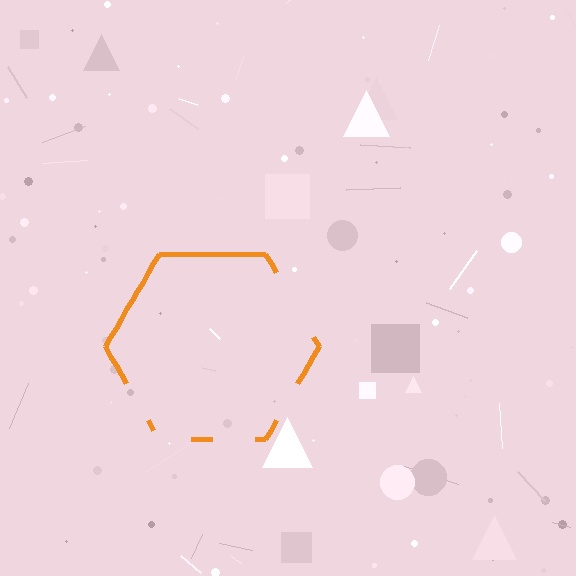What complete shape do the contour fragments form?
The contour fragments form a hexagon.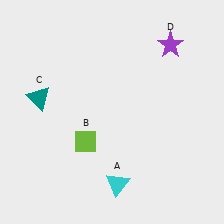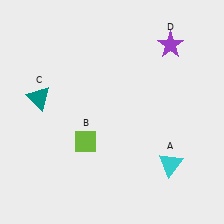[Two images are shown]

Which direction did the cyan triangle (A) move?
The cyan triangle (A) moved right.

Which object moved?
The cyan triangle (A) moved right.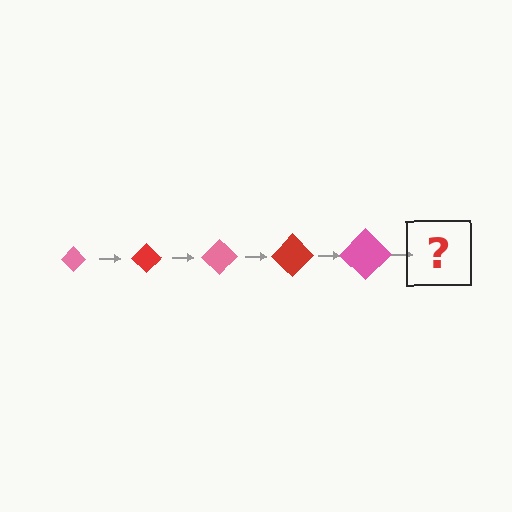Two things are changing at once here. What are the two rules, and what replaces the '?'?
The two rules are that the diamond grows larger each step and the color cycles through pink and red. The '?' should be a red diamond, larger than the previous one.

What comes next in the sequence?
The next element should be a red diamond, larger than the previous one.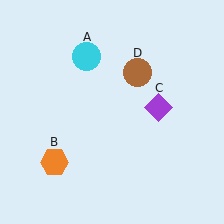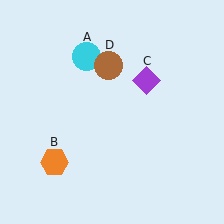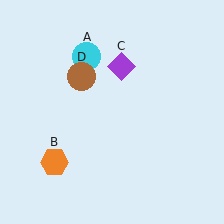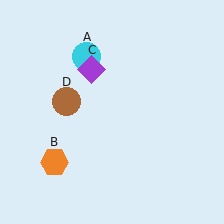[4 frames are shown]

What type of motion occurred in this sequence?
The purple diamond (object C), brown circle (object D) rotated counterclockwise around the center of the scene.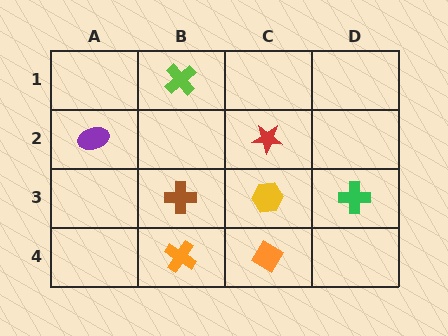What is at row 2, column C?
A red star.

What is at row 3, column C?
A yellow hexagon.